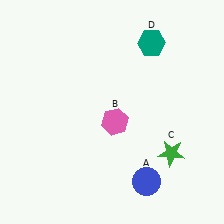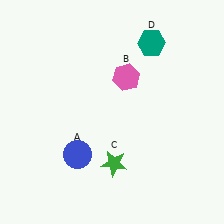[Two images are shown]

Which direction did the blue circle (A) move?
The blue circle (A) moved left.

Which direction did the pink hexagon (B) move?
The pink hexagon (B) moved up.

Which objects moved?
The objects that moved are: the blue circle (A), the pink hexagon (B), the green star (C).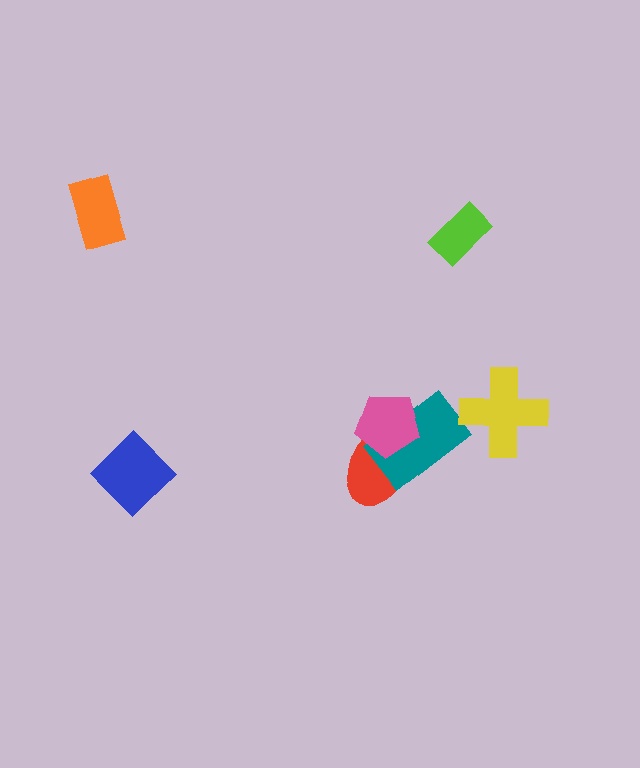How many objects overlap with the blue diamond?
0 objects overlap with the blue diamond.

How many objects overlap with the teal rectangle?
2 objects overlap with the teal rectangle.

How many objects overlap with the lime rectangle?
0 objects overlap with the lime rectangle.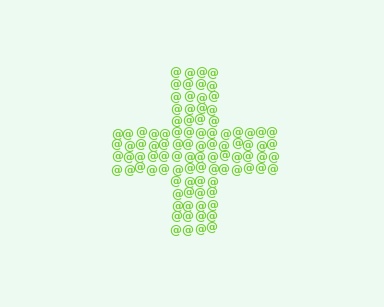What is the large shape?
The large shape is a cross.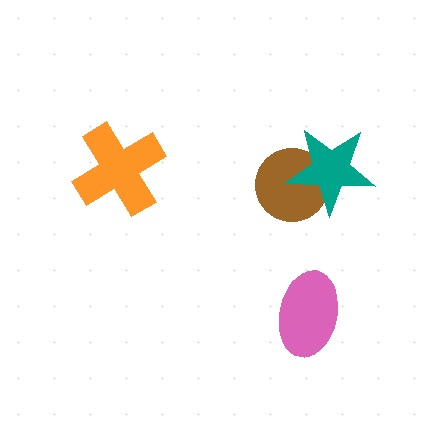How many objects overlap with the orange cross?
0 objects overlap with the orange cross.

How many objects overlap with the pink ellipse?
0 objects overlap with the pink ellipse.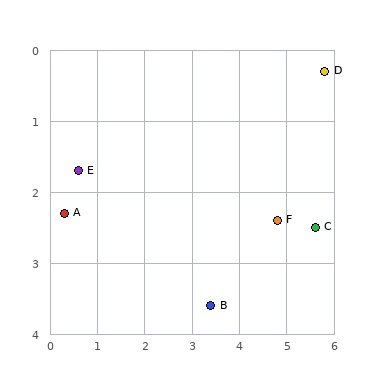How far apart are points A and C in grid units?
Points A and C are about 5.3 grid units apart.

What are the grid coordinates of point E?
Point E is at approximately (0.6, 1.7).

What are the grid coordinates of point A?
Point A is at approximately (0.3, 2.3).